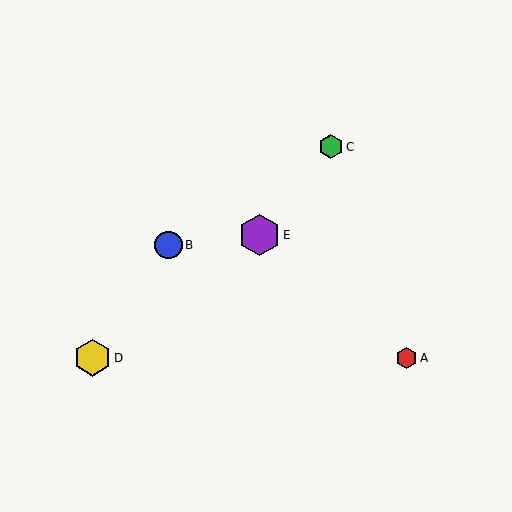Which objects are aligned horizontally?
Objects A, D are aligned horizontally.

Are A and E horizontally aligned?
No, A is at y≈358 and E is at y≈235.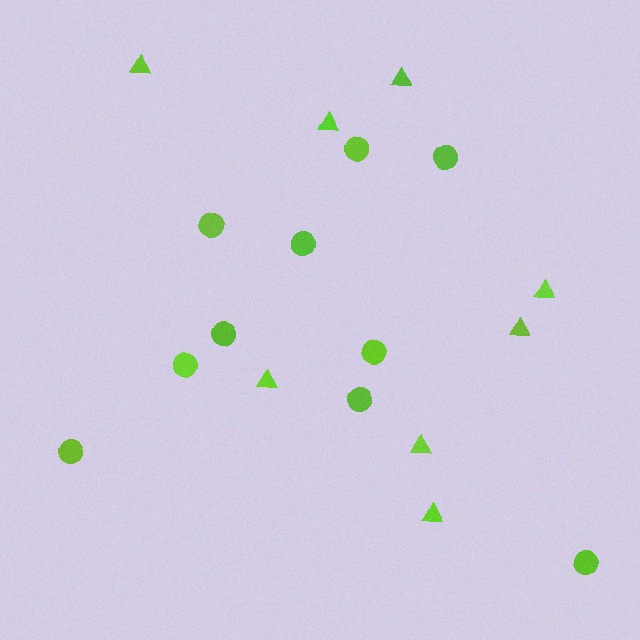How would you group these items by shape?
There are 2 groups: one group of circles (10) and one group of triangles (8).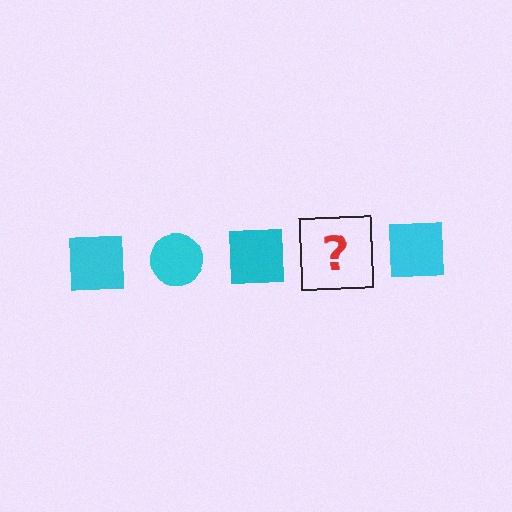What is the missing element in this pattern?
The missing element is a cyan circle.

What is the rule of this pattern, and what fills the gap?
The rule is that the pattern cycles through square, circle shapes in cyan. The gap should be filled with a cyan circle.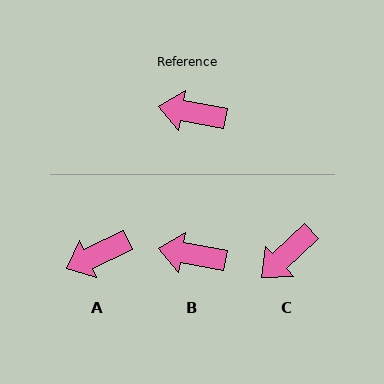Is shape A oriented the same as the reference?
No, it is off by about 35 degrees.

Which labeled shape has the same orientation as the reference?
B.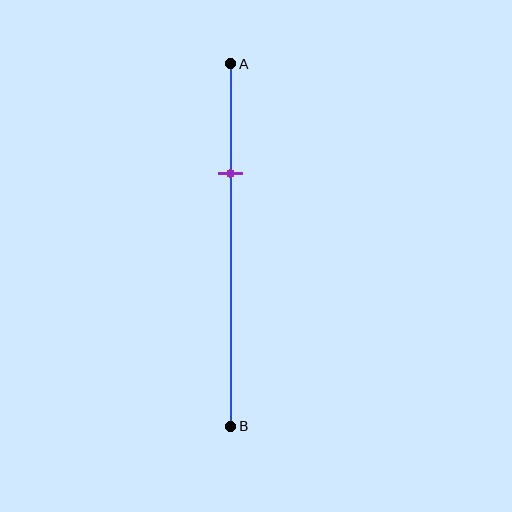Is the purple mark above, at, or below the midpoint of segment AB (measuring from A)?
The purple mark is above the midpoint of segment AB.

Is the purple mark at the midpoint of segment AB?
No, the mark is at about 30% from A, not at the 50% midpoint.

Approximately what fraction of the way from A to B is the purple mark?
The purple mark is approximately 30% of the way from A to B.